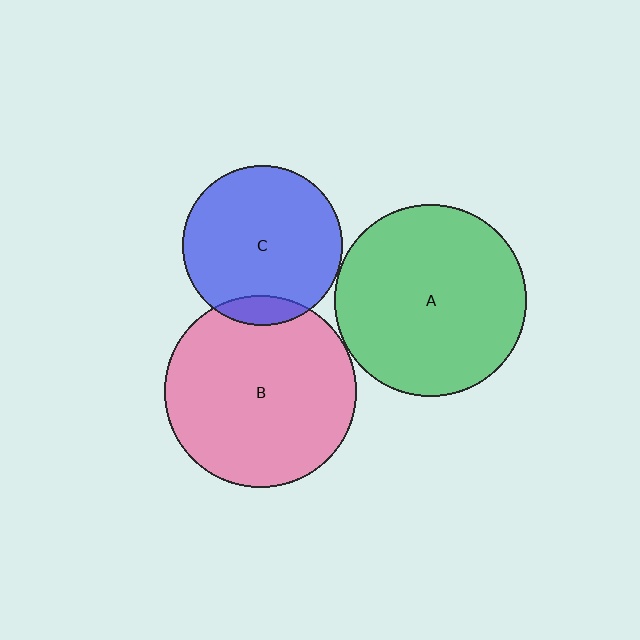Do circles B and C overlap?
Yes.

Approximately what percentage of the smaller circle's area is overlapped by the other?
Approximately 10%.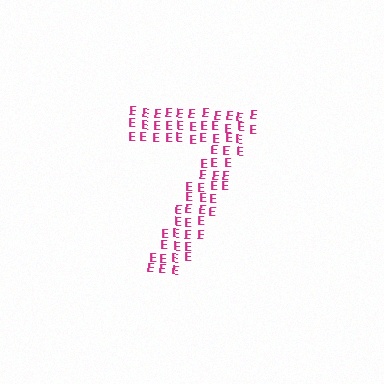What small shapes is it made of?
It is made of small letter E's.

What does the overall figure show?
The overall figure shows the digit 7.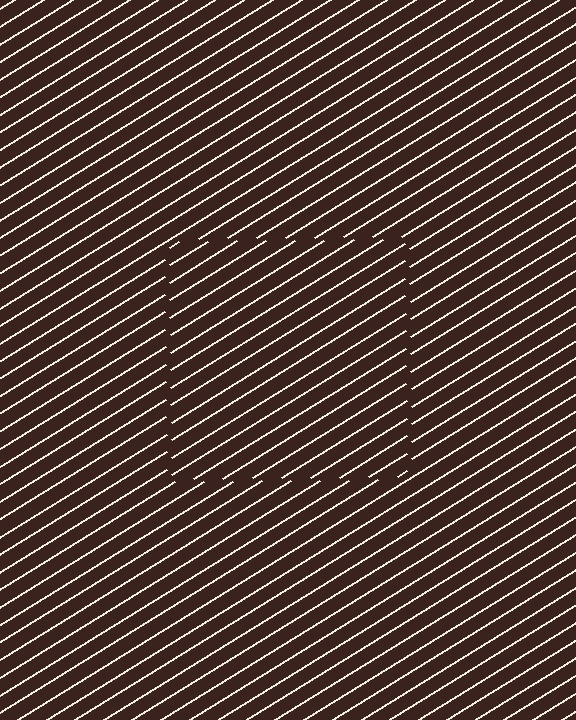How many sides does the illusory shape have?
4 sides — the line-ends trace a square.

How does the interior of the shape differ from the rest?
The interior of the shape contains the same grating, shifted by half a period — the contour is defined by the phase discontinuity where line-ends from the inner and outer gratings abut.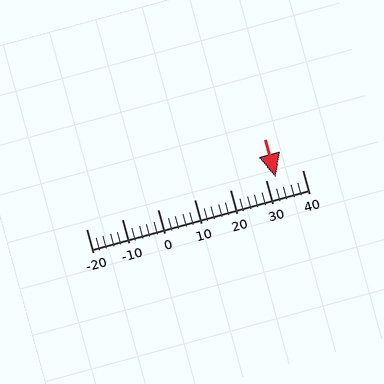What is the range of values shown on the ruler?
The ruler shows values from -20 to 40.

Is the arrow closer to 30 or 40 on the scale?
The arrow is closer to 30.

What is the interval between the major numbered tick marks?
The major tick marks are spaced 10 units apart.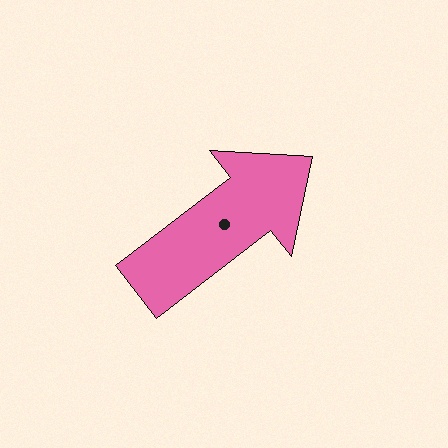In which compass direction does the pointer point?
Northeast.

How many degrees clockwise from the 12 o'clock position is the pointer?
Approximately 52 degrees.